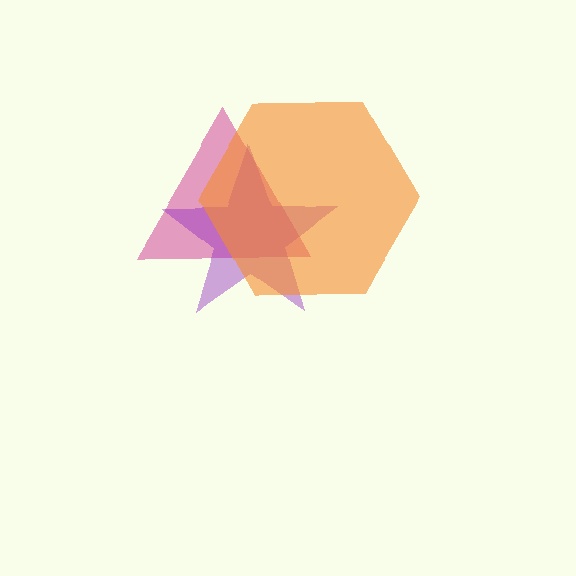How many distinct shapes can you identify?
There are 3 distinct shapes: a magenta triangle, a purple star, an orange hexagon.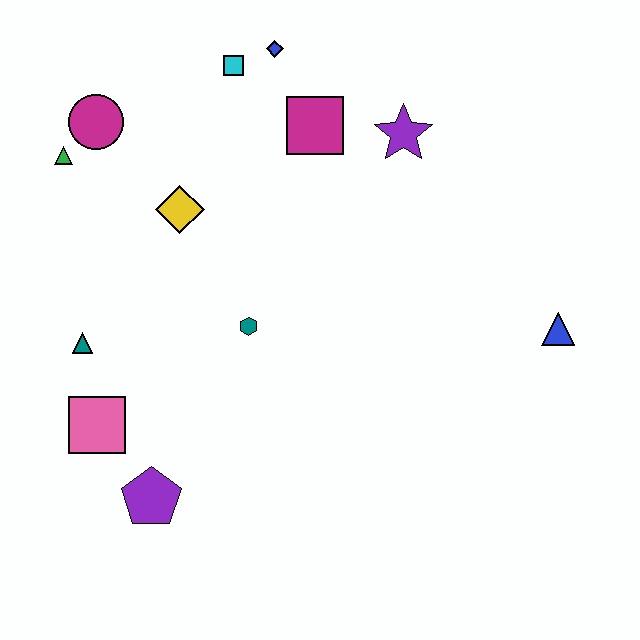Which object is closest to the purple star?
The magenta square is closest to the purple star.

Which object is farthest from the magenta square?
The purple pentagon is farthest from the magenta square.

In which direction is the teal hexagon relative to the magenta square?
The teal hexagon is below the magenta square.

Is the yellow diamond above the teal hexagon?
Yes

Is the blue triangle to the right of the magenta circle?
Yes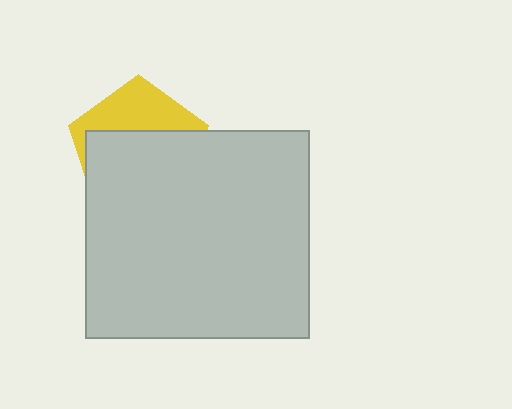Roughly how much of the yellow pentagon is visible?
A small part of it is visible (roughly 35%).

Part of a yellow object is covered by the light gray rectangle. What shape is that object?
It is a pentagon.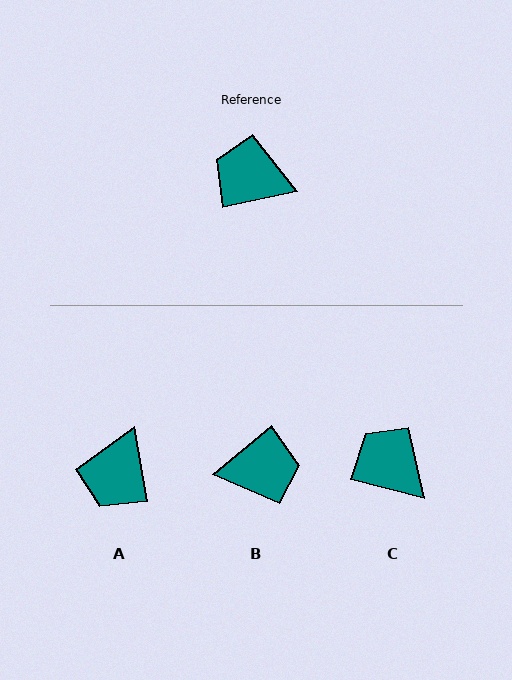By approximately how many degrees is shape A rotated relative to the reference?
Approximately 88 degrees counter-clockwise.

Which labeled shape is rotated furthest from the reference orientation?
B, about 152 degrees away.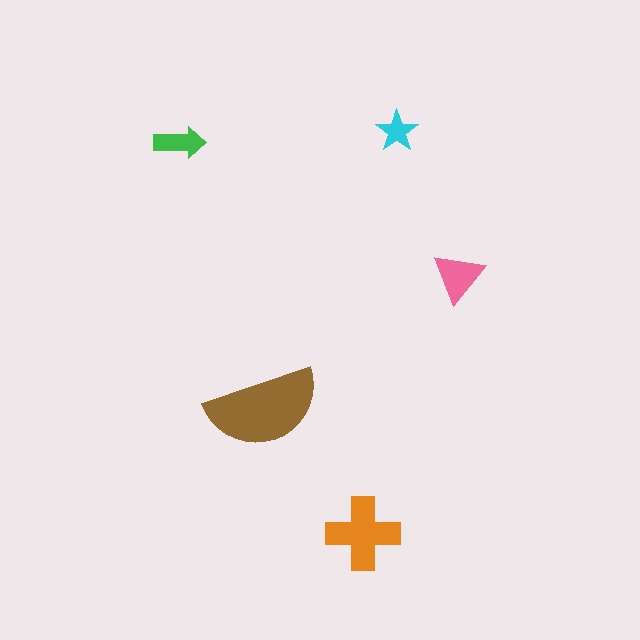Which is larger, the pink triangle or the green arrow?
The pink triangle.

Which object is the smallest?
The cyan star.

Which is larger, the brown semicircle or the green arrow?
The brown semicircle.